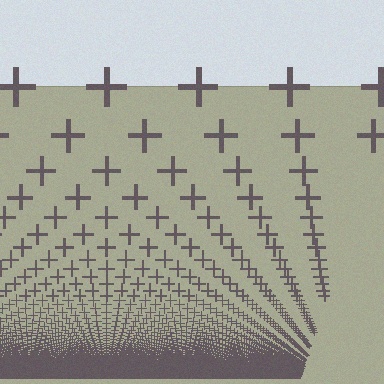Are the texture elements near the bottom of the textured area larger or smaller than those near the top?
Smaller. The gradient is inverted — elements near the bottom are smaller and denser.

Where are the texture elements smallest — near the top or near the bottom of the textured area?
Near the bottom.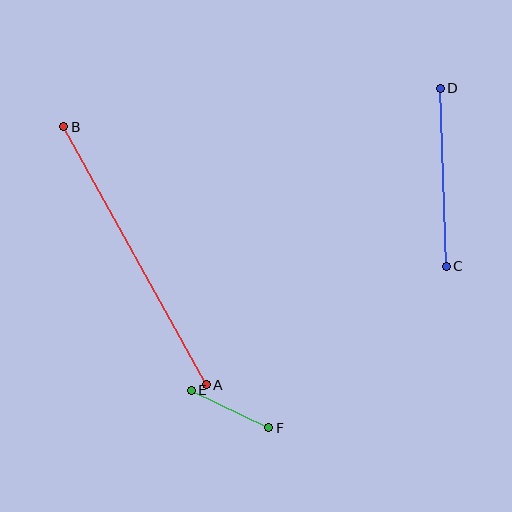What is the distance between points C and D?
The distance is approximately 178 pixels.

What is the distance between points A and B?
The distance is approximately 295 pixels.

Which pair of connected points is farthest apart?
Points A and B are farthest apart.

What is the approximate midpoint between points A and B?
The midpoint is at approximately (135, 256) pixels.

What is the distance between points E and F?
The distance is approximately 86 pixels.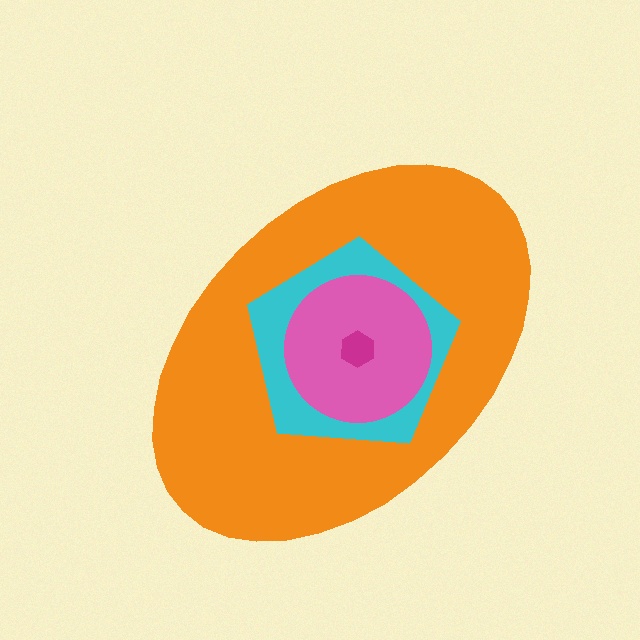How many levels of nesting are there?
4.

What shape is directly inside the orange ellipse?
The cyan pentagon.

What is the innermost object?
The magenta hexagon.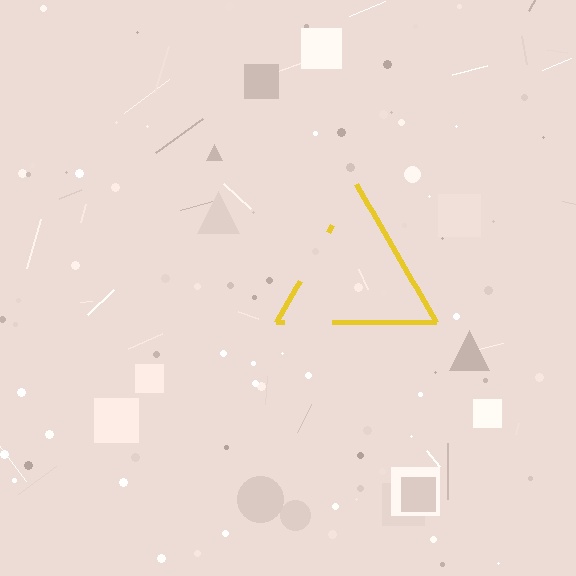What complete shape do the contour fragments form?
The contour fragments form a triangle.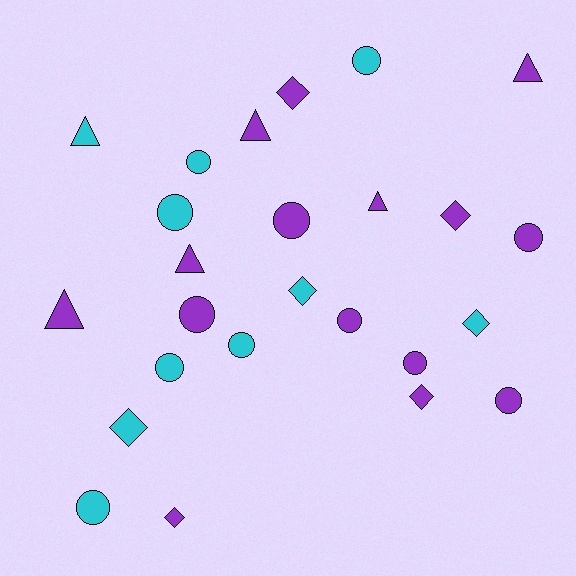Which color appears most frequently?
Purple, with 15 objects.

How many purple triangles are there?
There are 5 purple triangles.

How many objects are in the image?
There are 25 objects.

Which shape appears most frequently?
Circle, with 12 objects.